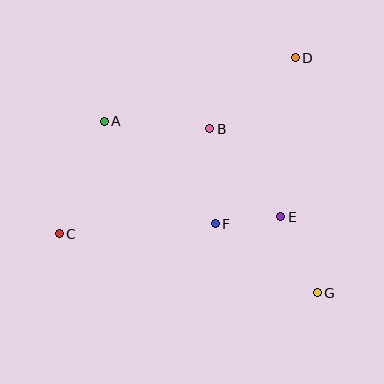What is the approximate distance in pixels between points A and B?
The distance between A and B is approximately 106 pixels.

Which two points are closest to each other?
Points E and F are closest to each other.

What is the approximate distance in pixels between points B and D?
The distance between B and D is approximately 111 pixels.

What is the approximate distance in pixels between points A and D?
The distance between A and D is approximately 201 pixels.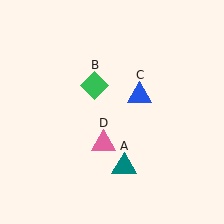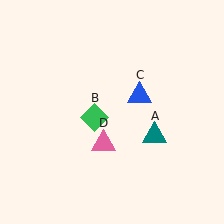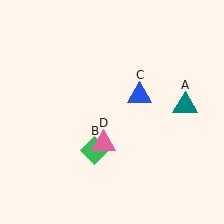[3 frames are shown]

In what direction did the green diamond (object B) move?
The green diamond (object B) moved down.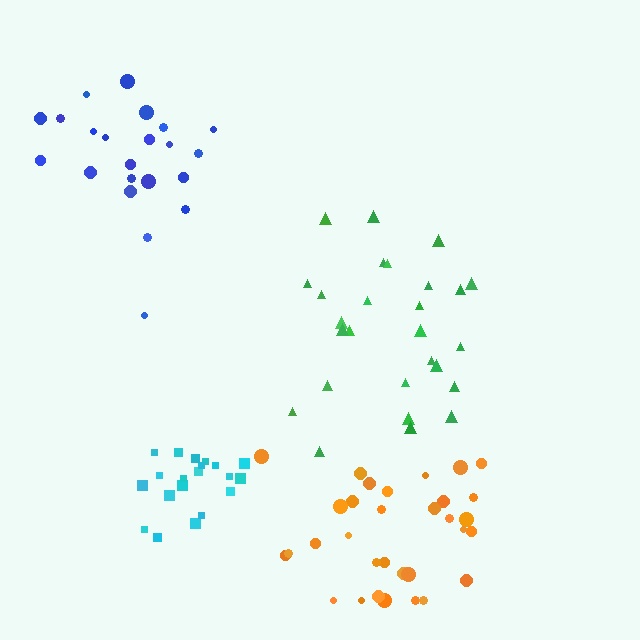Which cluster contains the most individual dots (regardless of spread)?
Orange (32).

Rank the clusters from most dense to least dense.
cyan, orange, blue, green.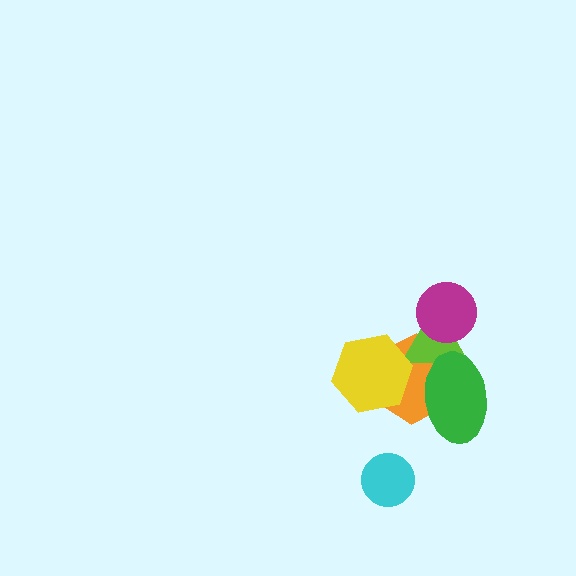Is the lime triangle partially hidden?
Yes, it is partially covered by another shape.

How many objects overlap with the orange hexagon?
3 objects overlap with the orange hexagon.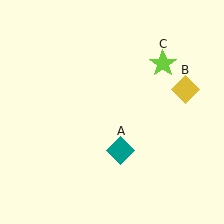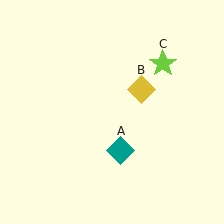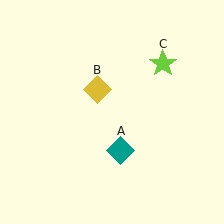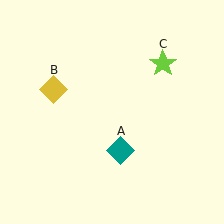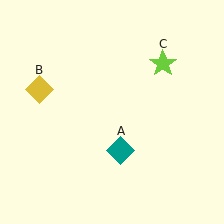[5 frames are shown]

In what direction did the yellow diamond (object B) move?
The yellow diamond (object B) moved left.